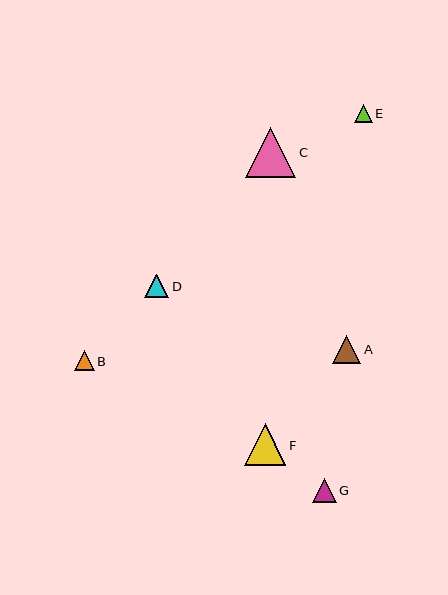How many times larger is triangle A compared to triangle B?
Triangle A is approximately 1.4 times the size of triangle B.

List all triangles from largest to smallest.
From largest to smallest: C, F, A, G, D, B, E.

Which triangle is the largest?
Triangle C is the largest with a size of approximately 50 pixels.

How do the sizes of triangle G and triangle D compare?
Triangle G and triangle D are approximately the same size.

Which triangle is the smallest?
Triangle E is the smallest with a size of approximately 18 pixels.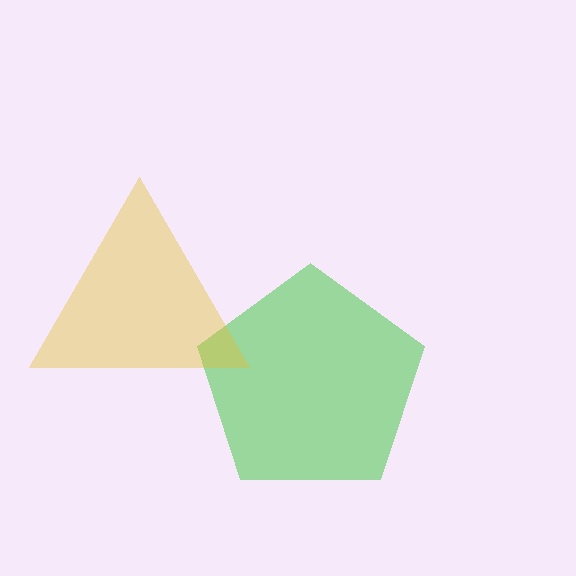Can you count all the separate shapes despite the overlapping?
Yes, there are 2 separate shapes.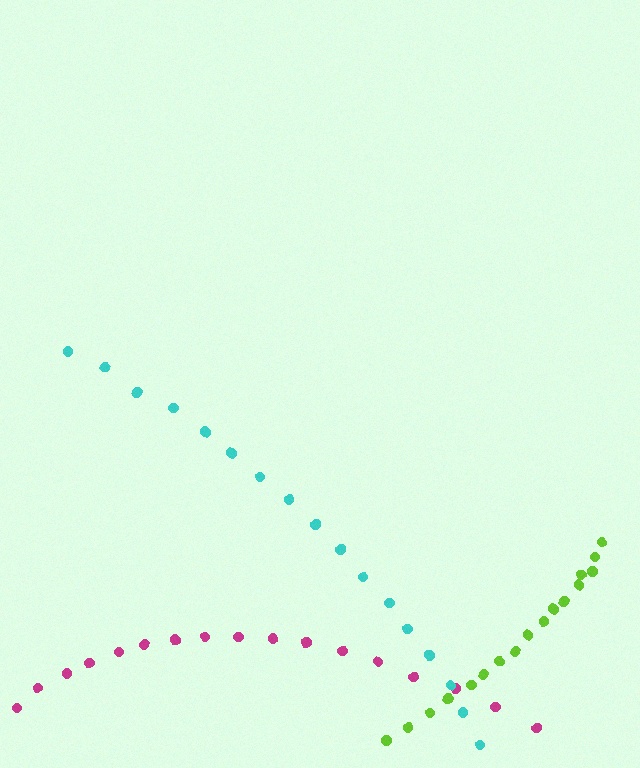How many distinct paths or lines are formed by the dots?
There are 3 distinct paths.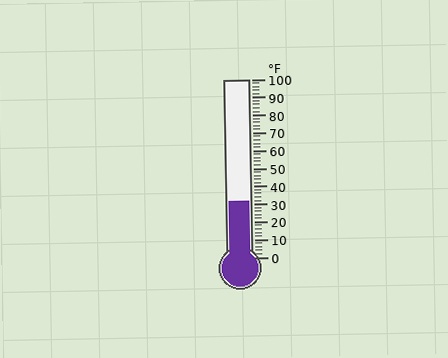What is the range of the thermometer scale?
The thermometer scale ranges from 0°F to 100°F.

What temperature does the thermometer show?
The thermometer shows approximately 32°F.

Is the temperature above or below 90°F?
The temperature is below 90°F.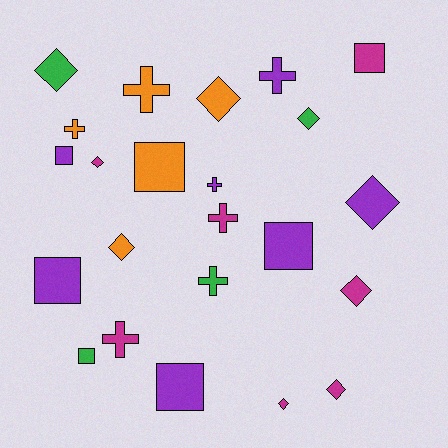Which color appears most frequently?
Purple, with 7 objects.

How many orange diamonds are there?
There are 2 orange diamonds.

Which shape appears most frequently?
Diamond, with 9 objects.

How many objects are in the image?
There are 23 objects.